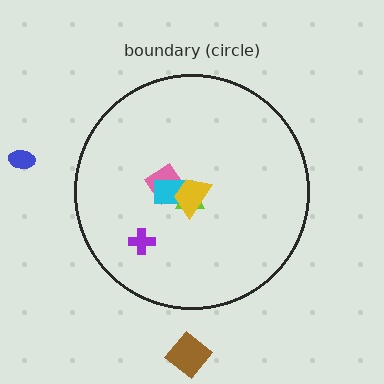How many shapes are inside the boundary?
5 inside, 2 outside.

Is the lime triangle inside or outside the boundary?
Inside.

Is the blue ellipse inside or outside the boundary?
Outside.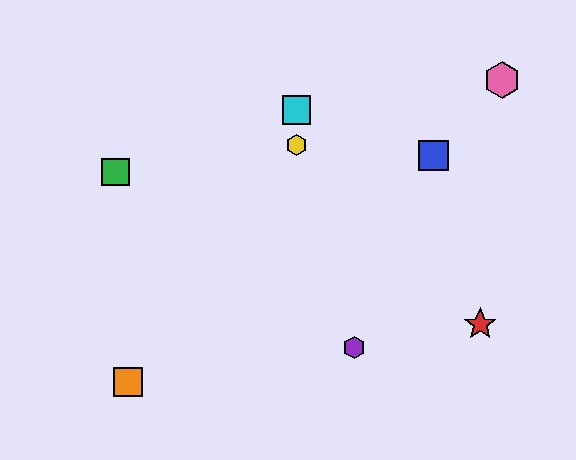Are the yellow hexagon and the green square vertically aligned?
No, the yellow hexagon is at x≈296 and the green square is at x≈116.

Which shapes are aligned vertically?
The yellow hexagon, the cyan square are aligned vertically.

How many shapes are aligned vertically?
2 shapes (the yellow hexagon, the cyan square) are aligned vertically.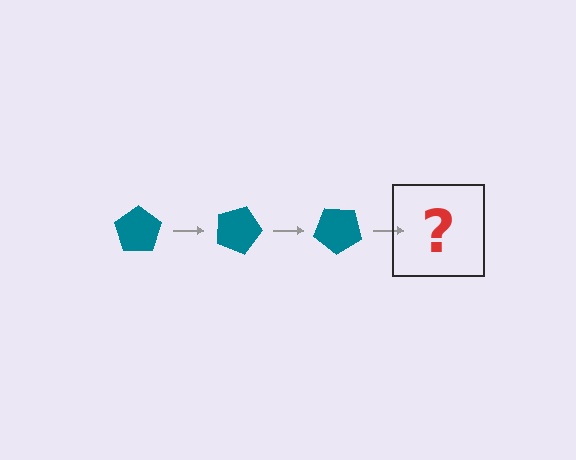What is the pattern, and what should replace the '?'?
The pattern is that the pentagon rotates 20 degrees each step. The '?' should be a teal pentagon rotated 60 degrees.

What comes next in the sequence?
The next element should be a teal pentagon rotated 60 degrees.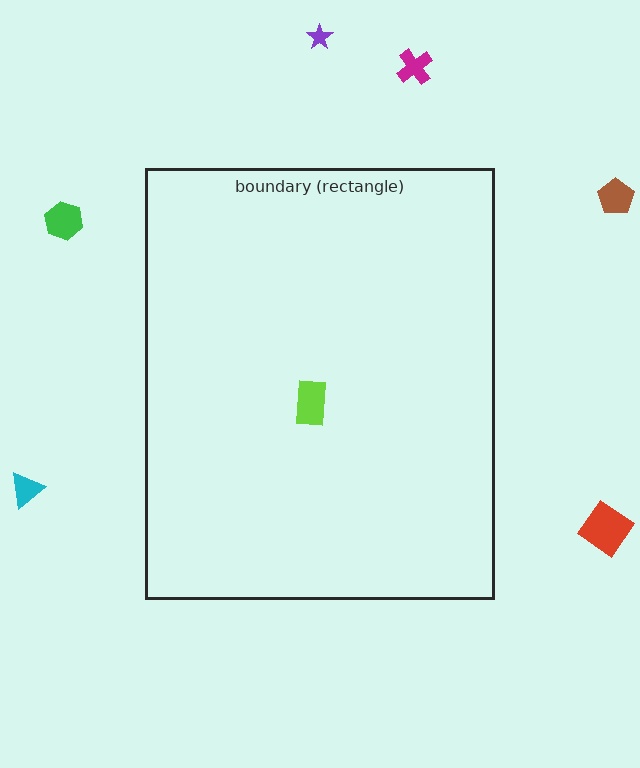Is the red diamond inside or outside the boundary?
Outside.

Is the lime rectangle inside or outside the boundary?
Inside.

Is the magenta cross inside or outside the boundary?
Outside.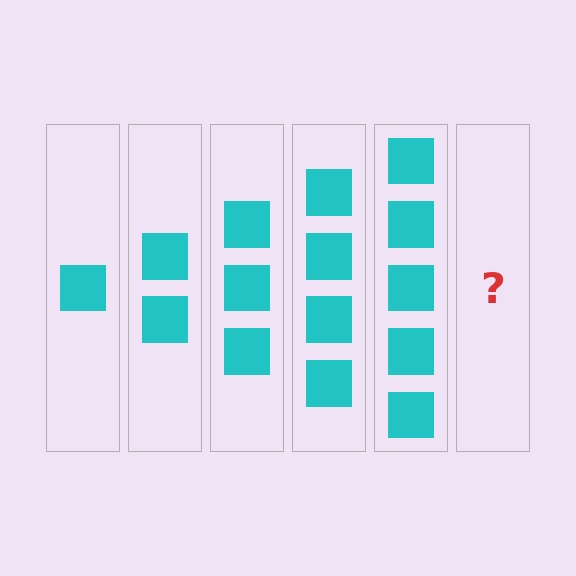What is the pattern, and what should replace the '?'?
The pattern is that each step adds one more square. The '?' should be 6 squares.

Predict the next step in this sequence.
The next step is 6 squares.